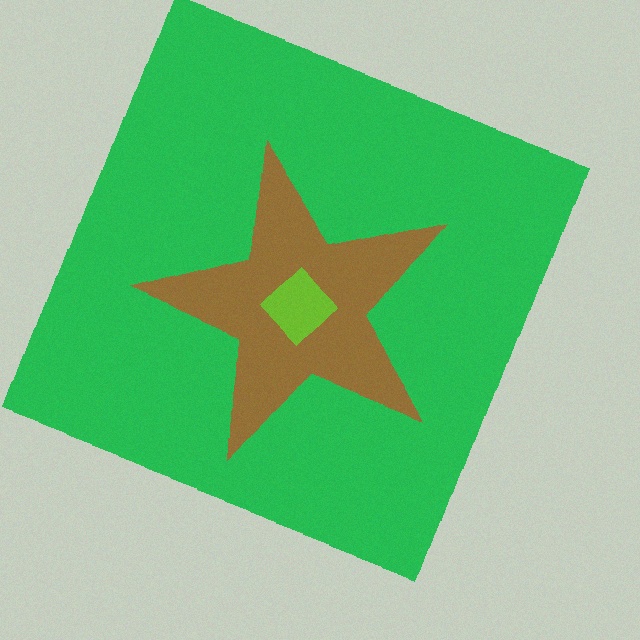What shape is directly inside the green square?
The brown star.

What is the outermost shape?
The green square.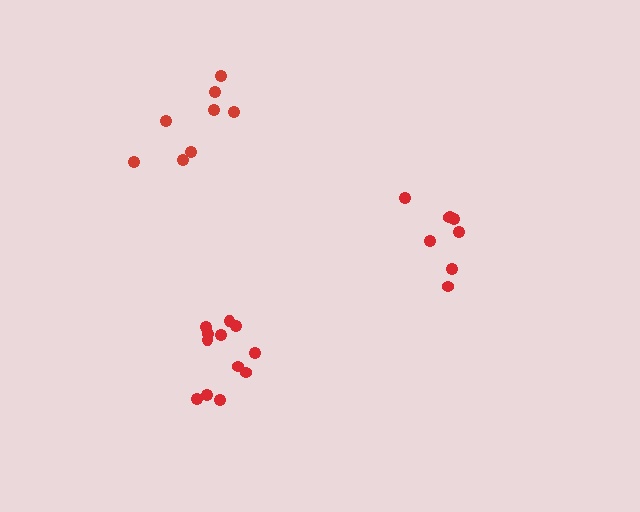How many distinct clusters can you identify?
There are 3 distinct clusters.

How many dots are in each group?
Group 1: 8 dots, Group 2: 8 dots, Group 3: 12 dots (28 total).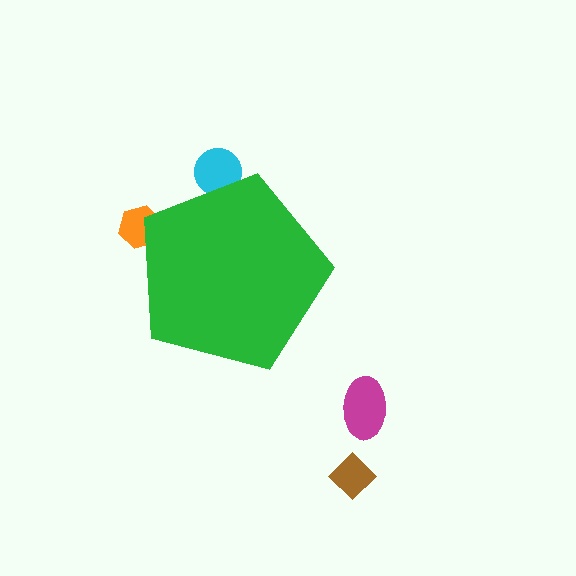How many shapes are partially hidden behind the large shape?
2 shapes are partially hidden.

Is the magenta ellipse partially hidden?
No, the magenta ellipse is fully visible.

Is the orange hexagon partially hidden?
Yes, the orange hexagon is partially hidden behind the green pentagon.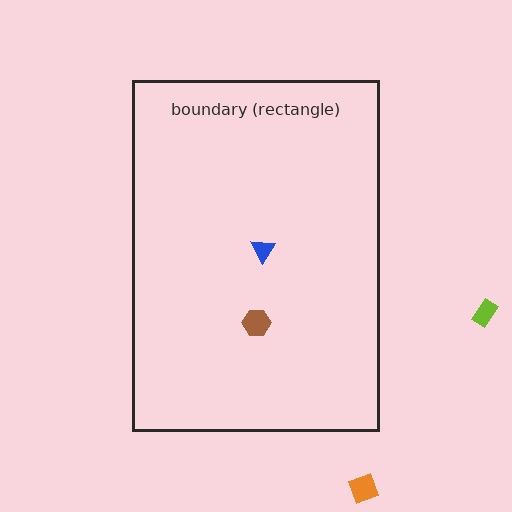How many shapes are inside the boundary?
2 inside, 2 outside.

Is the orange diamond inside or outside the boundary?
Outside.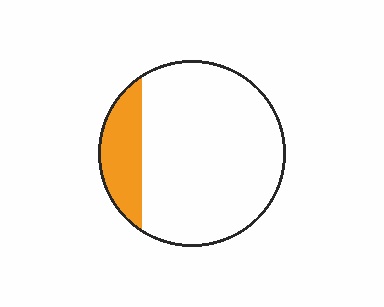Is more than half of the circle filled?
No.